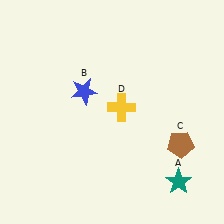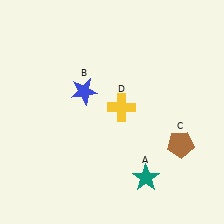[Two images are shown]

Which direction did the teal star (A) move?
The teal star (A) moved left.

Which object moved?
The teal star (A) moved left.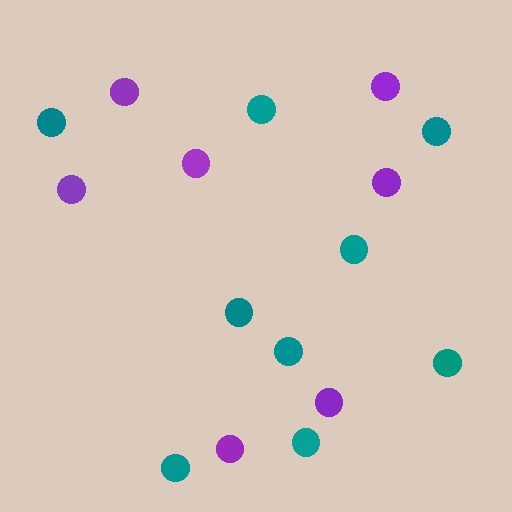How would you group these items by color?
There are 2 groups: one group of teal circles (9) and one group of purple circles (7).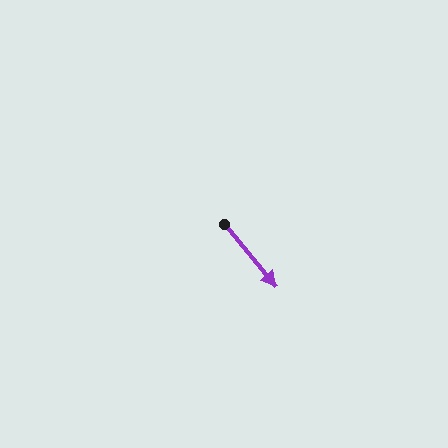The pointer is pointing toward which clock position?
Roughly 5 o'clock.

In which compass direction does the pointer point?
Southeast.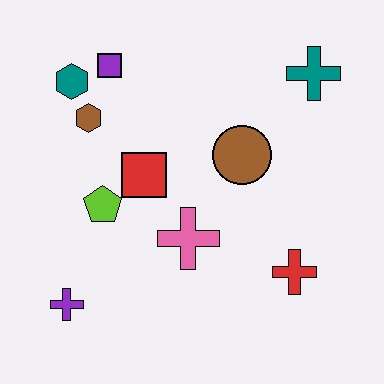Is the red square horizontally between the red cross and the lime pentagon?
Yes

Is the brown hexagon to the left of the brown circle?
Yes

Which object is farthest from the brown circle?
The purple cross is farthest from the brown circle.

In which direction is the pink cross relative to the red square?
The pink cross is below the red square.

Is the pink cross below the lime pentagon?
Yes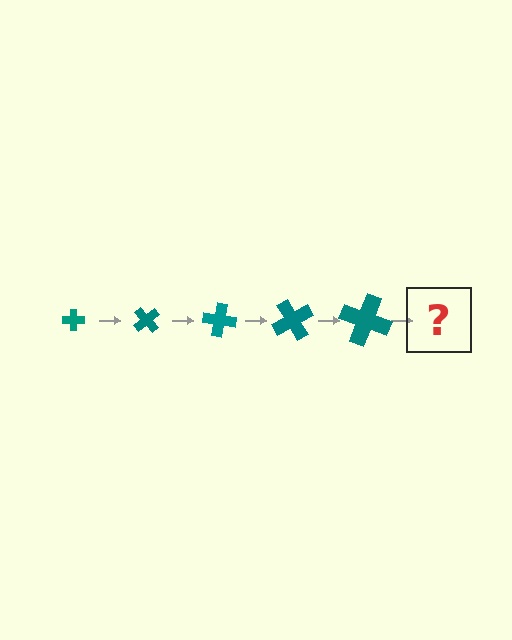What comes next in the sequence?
The next element should be a cross, larger than the previous one and rotated 250 degrees from the start.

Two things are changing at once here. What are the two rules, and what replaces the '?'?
The two rules are that the cross grows larger each step and it rotates 50 degrees each step. The '?' should be a cross, larger than the previous one and rotated 250 degrees from the start.